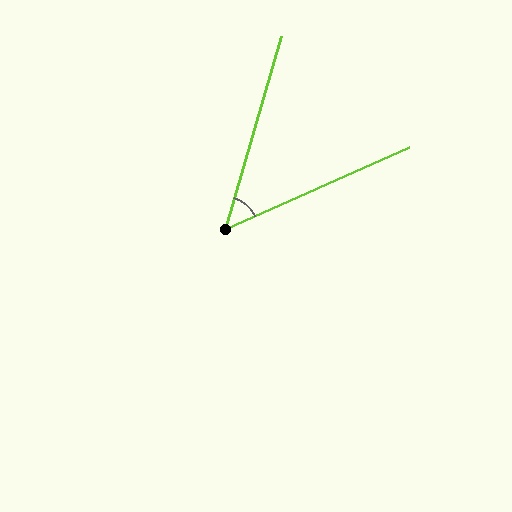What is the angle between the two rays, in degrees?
Approximately 50 degrees.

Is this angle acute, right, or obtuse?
It is acute.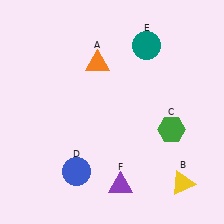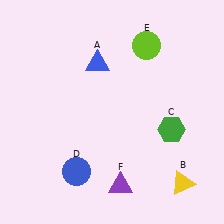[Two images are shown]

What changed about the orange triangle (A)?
In Image 1, A is orange. In Image 2, it changed to blue.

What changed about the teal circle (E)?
In Image 1, E is teal. In Image 2, it changed to lime.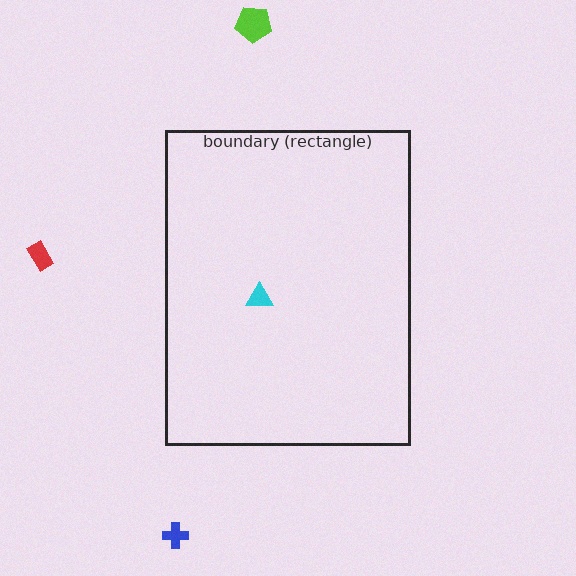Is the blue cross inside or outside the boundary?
Outside.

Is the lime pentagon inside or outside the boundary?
Outside.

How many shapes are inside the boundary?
1 inside, 3 outside.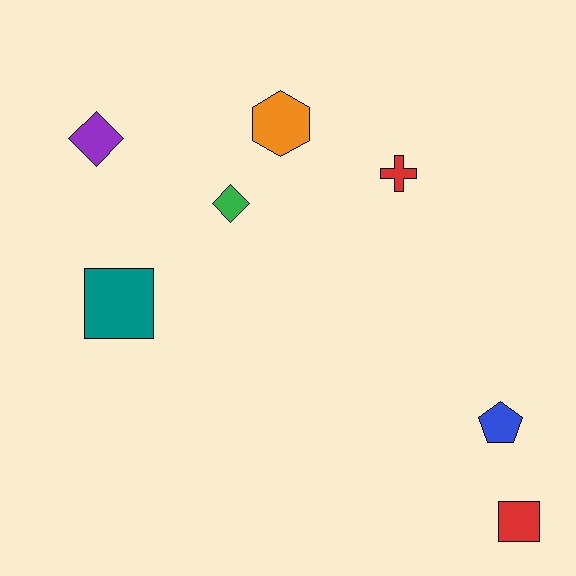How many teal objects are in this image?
There is 1 teal object.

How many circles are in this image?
There are no circles.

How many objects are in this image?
There are 7 objects.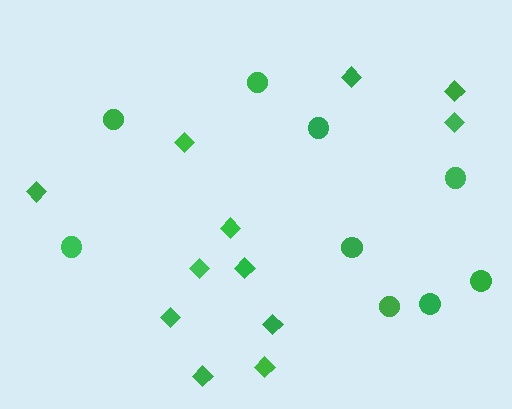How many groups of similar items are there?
There are 2 groups: one group of diamonds (12) and one group of circles (9).